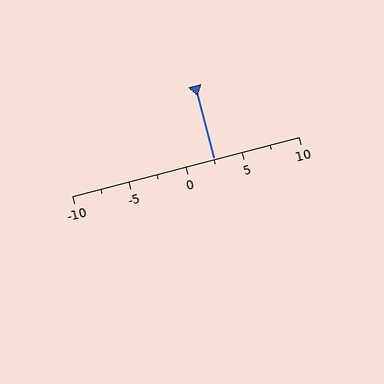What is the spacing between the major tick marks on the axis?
The major ticks are spaced 5 apart.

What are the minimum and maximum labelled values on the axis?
The axis runs from -10 to 10.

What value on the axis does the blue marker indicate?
The marker indicates approximately 2.5.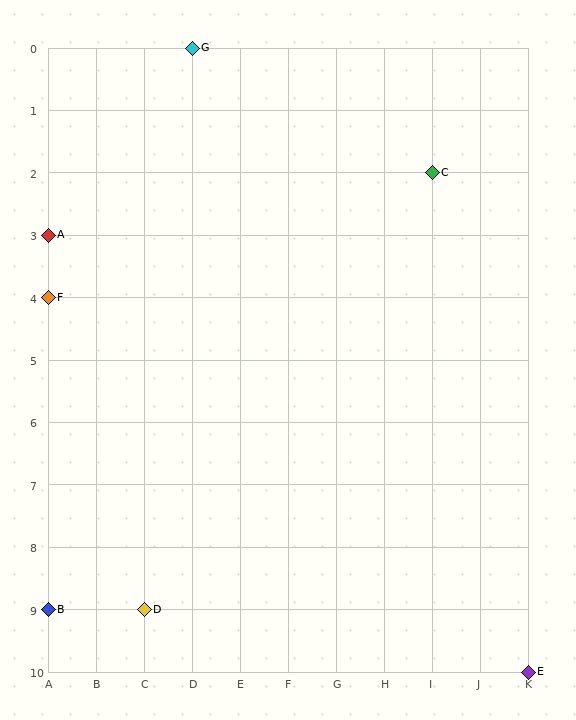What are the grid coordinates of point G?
Point G is at grid coordinates (D, 0).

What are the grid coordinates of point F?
Point F is at grid coordinates (A, 4).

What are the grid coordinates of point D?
Point D is at grid coordinates (C, 9).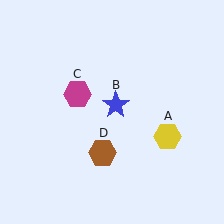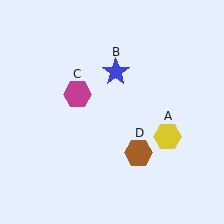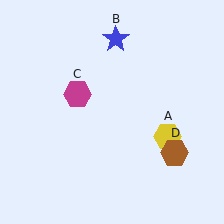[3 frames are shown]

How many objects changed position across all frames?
2 objects changed position: blue star (object B), brown hexagon (object D).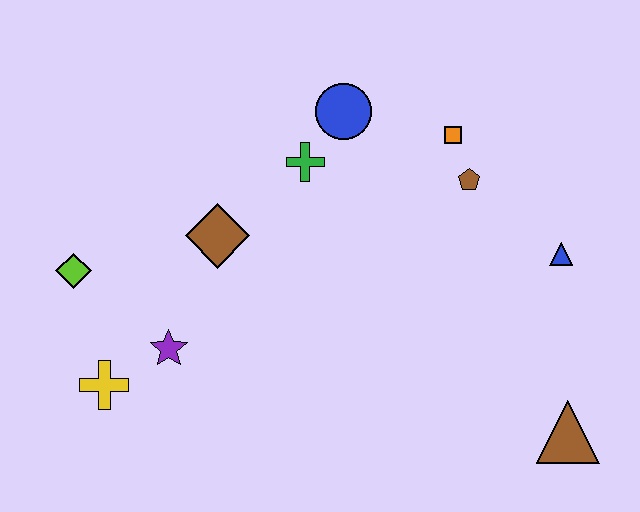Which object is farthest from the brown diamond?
The brown triangle is farthest from the brown diamond.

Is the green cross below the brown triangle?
No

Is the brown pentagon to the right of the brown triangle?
No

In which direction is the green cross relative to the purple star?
The green cross is above the purple star.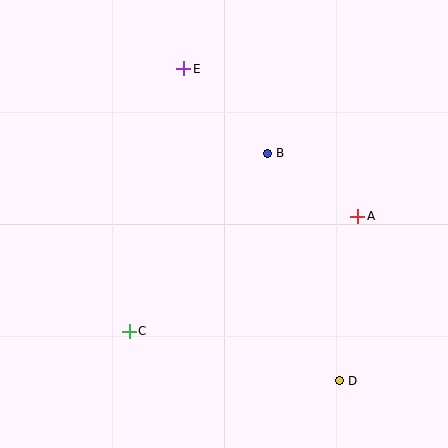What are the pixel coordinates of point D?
Point D is at (339, 381).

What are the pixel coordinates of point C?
Point C is at (129, 331).